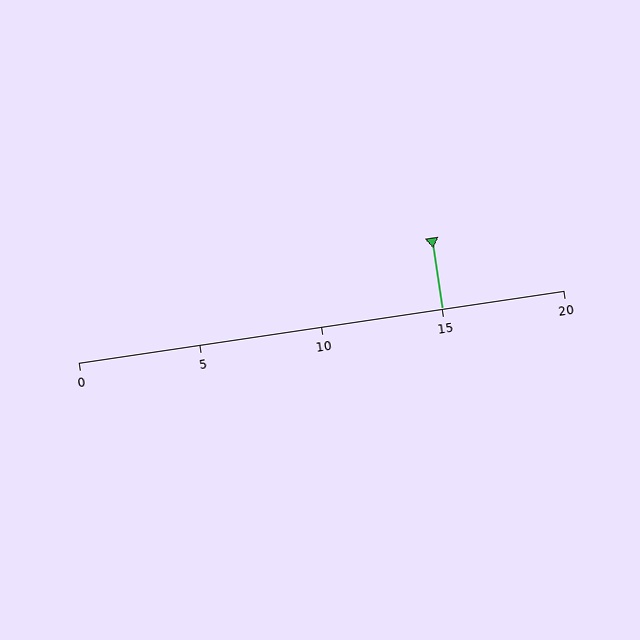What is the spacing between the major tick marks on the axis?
The major ticks are spaced 5 apart.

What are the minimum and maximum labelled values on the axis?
The axis runs from 0 to 20.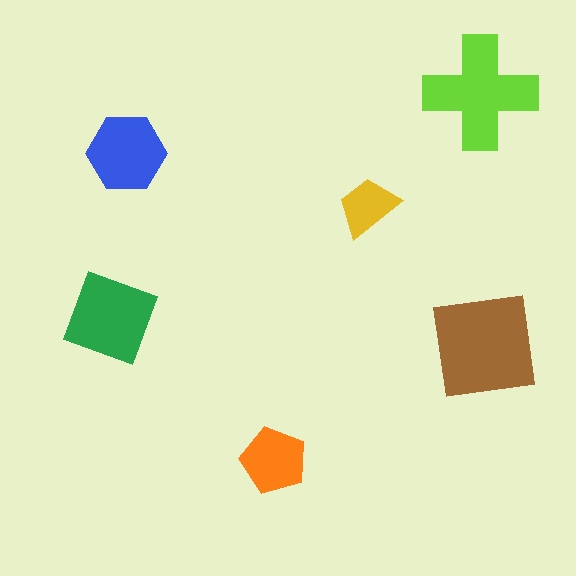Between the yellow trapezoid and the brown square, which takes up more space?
The brown square.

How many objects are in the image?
There are 6 objects in the image.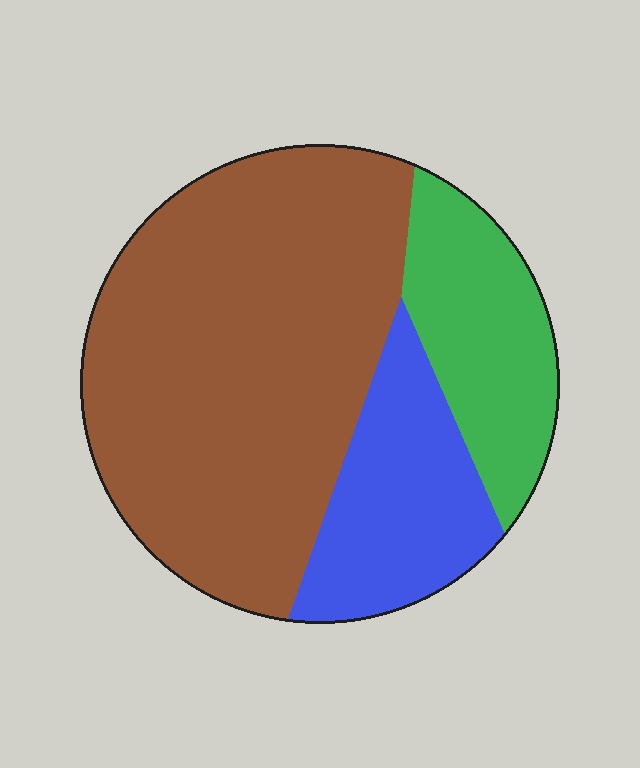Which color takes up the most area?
Brown, at roughly 60%.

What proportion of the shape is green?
Green covers 19% of the shape.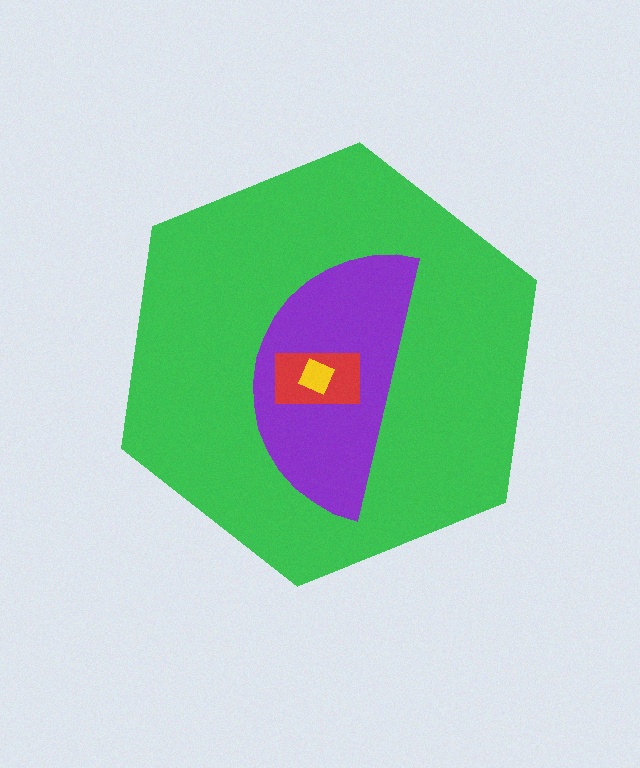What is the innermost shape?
The yellow square.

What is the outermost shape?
The green hexagon.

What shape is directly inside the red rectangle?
The yellow square.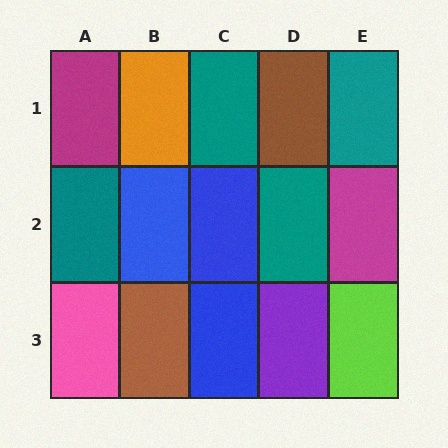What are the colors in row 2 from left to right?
Teal, blue, blue, teal, magenta.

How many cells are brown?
2 cells are brown.